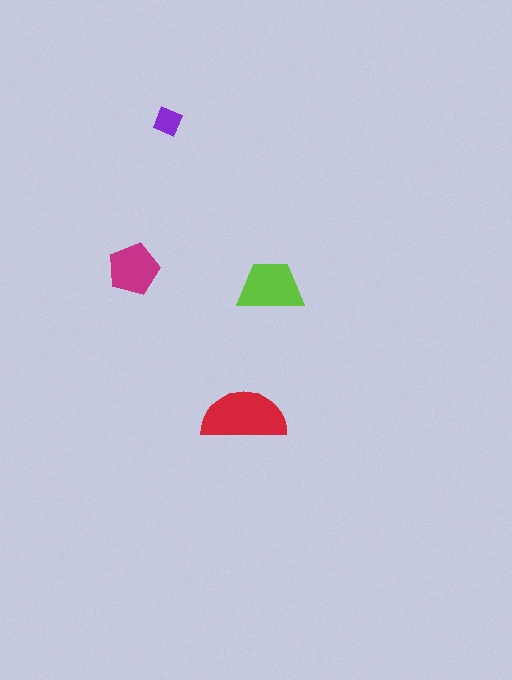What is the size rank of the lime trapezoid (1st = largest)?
2nd.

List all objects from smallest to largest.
The purple diamond, the magenta pentagon, the lime trapezoid, the red semicircle.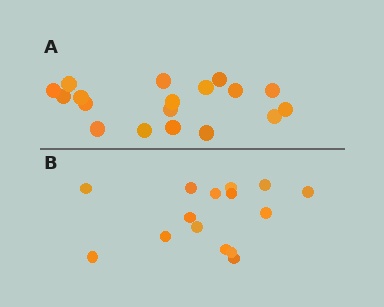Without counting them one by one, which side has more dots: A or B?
Region A (the top region) has more dots.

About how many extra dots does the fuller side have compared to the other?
Region A has just a few more — roughly 2 or 3 more dots than region B.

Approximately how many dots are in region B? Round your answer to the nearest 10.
About 20 dots. (The exact count is 15, which rounds to 20.)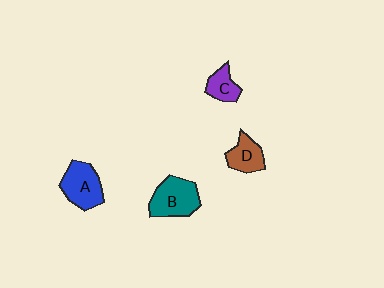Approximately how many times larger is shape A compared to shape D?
Approximately 1.4 times.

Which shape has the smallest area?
Shape C (purple).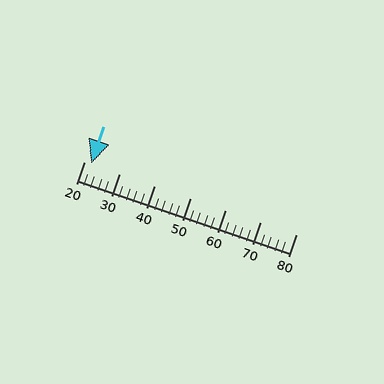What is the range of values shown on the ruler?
The ruler shows values from 20 to 80.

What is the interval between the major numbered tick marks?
The major tick marks are spaced 10 units apart.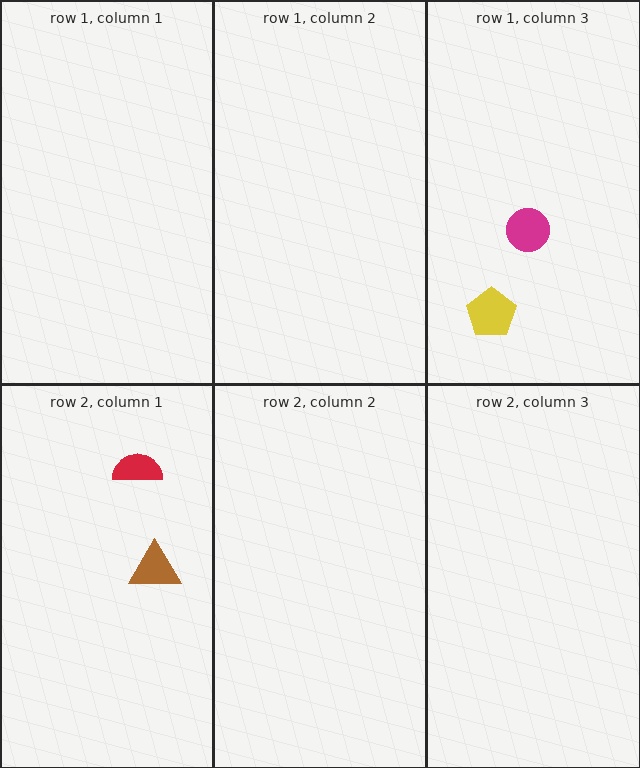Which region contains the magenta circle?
The row 1, column 3 region.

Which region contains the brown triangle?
The row 2, column 1 region.